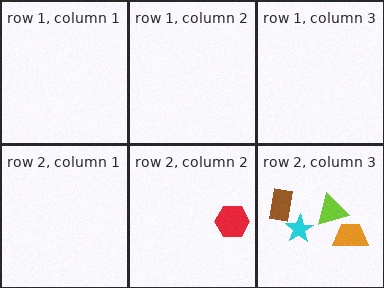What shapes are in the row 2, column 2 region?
The red hexagon.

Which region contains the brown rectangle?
The row 2, column 3 region.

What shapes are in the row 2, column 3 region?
The orange trapezoid, the lime triangle, the brown rectangle, the cyan star.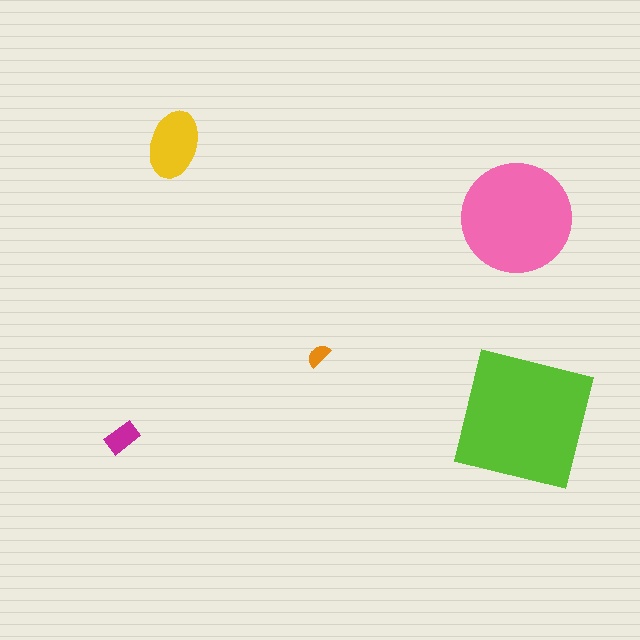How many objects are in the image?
There are 5 objects in the image.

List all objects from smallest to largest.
The orange semicircle, the magenta rectangle, the yellow ellipse, the pink circle, the lime square.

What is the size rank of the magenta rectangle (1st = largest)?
4th.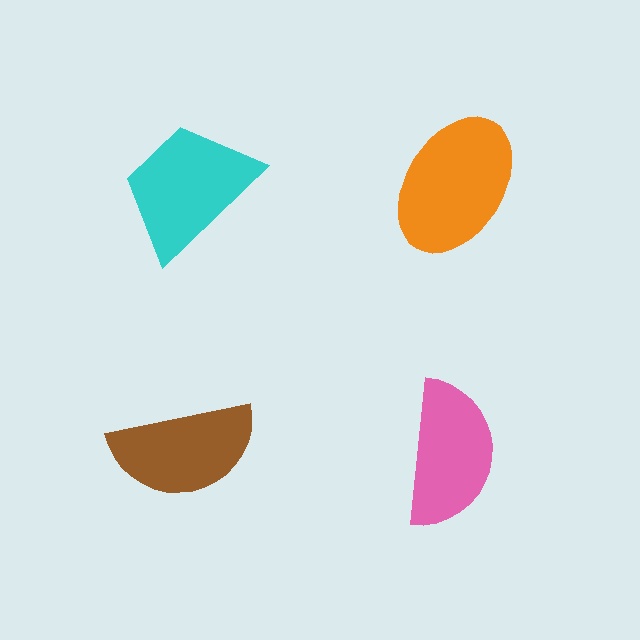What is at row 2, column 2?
A pink semicircle.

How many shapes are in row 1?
2 shapes.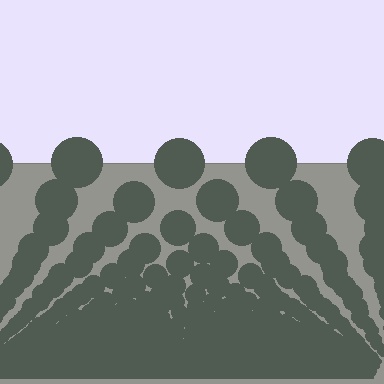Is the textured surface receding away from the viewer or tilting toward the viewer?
The surface appears to tilt toward the viewer. Texture elements get larger and sparser toward the top.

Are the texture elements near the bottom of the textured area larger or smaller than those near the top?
Smaller. The gradient is inverted — elements near the bottom are smaller and denser.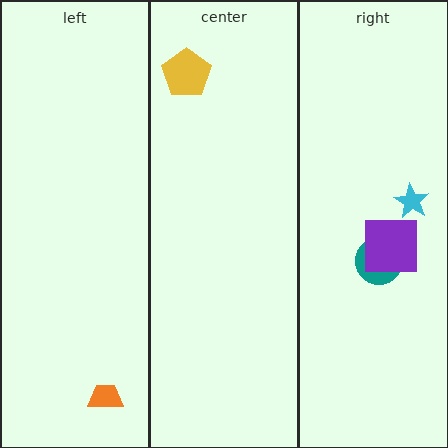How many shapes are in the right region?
3.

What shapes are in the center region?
The yellow pentagon.